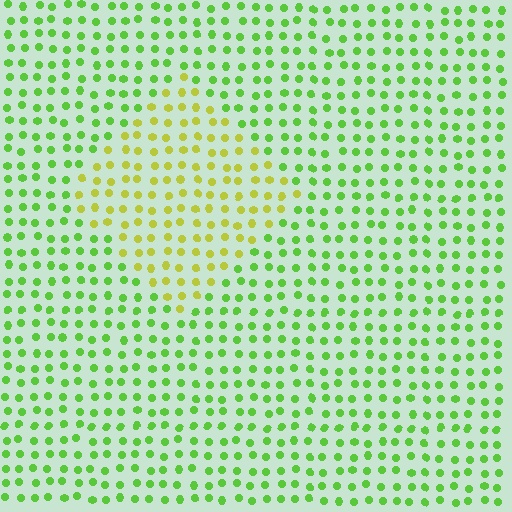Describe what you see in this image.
The image is filled with small lime elements in a uniform arrangement. A diamond-shaped region is visible where the elements are tinted to a slightly different hue, forming a subtle color boundary.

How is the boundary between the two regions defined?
The boundary is defined purely by a slight shift in hue (about 40 degrees). Spacing, size, and orientation are identical on both sides.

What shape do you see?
I see a diamond.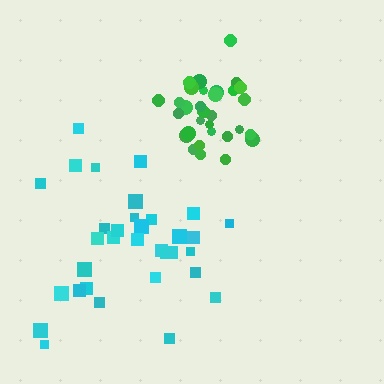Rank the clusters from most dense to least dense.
green, cyan.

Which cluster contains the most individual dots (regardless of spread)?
Cyan (34).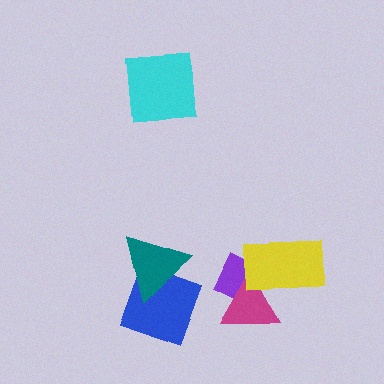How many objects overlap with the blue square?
1 object overlaps with the blue square.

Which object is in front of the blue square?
The teal triangle is in front of the blue square.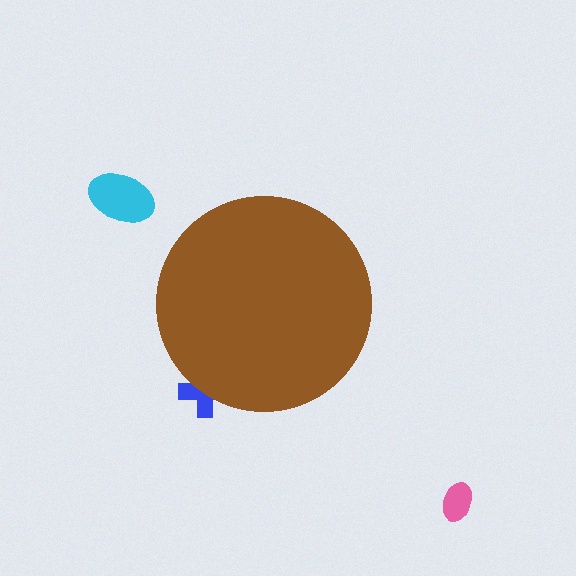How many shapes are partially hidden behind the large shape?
1 shape is partially hidden.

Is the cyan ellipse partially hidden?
No, the cyan ellipse is fully visible.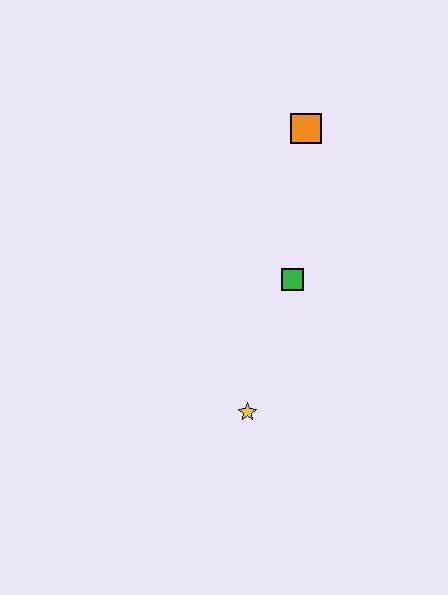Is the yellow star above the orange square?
No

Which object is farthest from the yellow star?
The orange square is farthest from the yellow star.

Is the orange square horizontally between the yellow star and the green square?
No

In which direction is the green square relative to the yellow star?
The green square is above the yellow star.